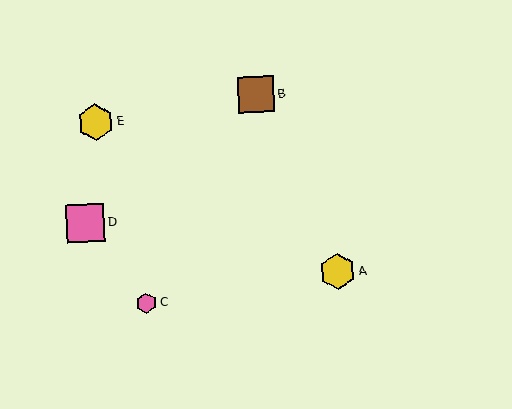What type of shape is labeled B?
Shape B is a brown square.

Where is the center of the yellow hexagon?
The center of the yellow hexagon is at (338, 271).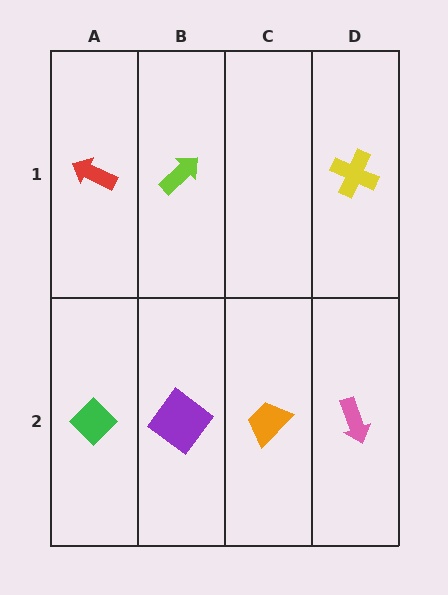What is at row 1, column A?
A red arrow.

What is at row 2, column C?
An orange trapezoid.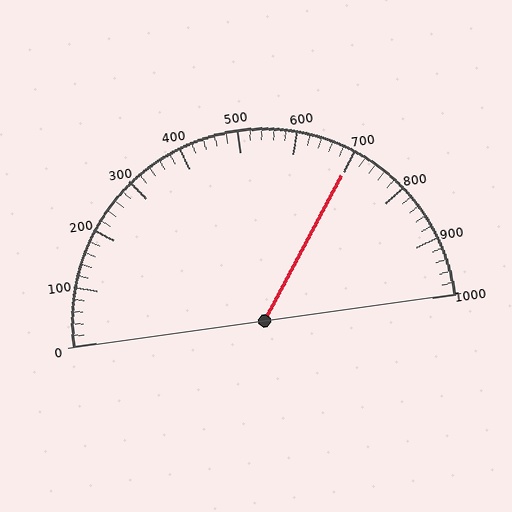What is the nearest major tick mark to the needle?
The nearest major tick mark is 700.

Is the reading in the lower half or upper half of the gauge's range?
The reading is in the upper half of the range (0 to 1000).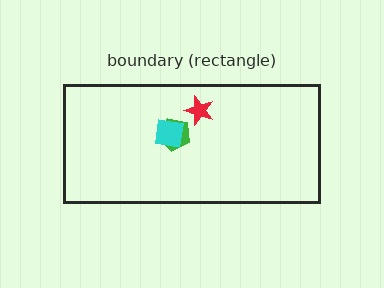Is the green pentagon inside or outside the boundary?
Inside.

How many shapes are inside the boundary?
3 inside, 0 outside.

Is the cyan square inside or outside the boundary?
Inside.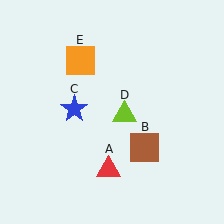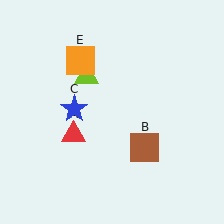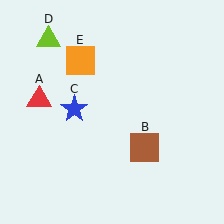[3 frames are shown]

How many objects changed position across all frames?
2 objects changed position: red triangle (object A), lime triangle (object D).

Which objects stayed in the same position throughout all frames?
Brown square (object B) and blue star (object C) and orange square (object E) remained stationary.